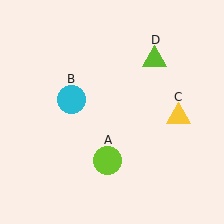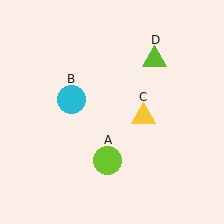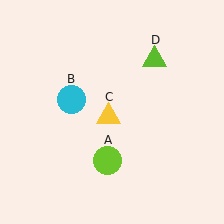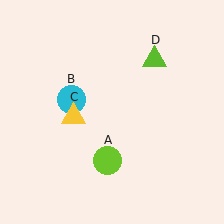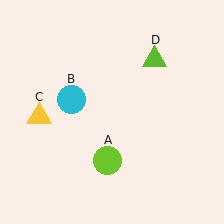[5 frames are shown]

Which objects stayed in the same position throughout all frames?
Lime circle (object A) and cyan circle (object B) and lime triangle (object D) remained stationary.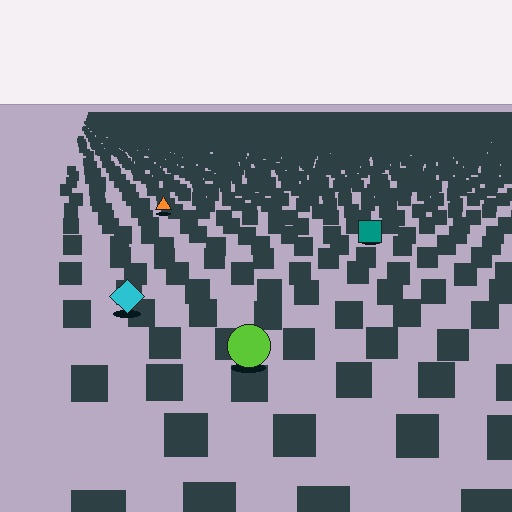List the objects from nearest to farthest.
From nearest to farthest: the lime circle, the cyan diamond, the teal square, the orange triangle.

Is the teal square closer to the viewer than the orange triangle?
Yes. The teal square is closer — you can tell from the texture gradient: the ground texture is coarser near it.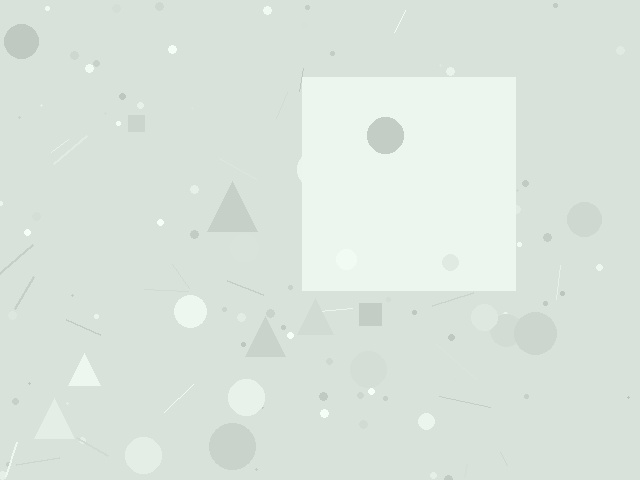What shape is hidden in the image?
A square is hidden in the image.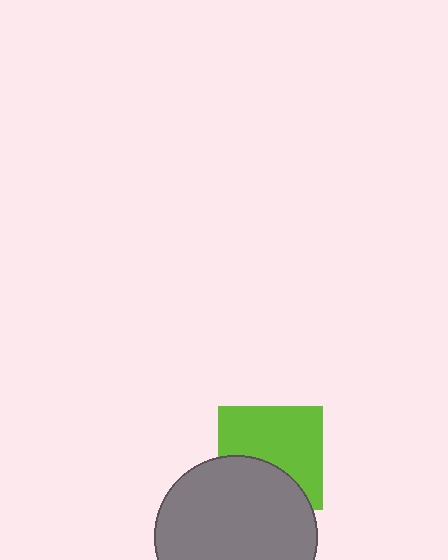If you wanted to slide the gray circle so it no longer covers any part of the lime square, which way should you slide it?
Slide it down — that is the most direct way to separate the two shapes.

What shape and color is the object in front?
The object in front is a gray circle.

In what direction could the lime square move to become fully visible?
The lime square could move up. That would shift it out from behind the gray circle entirely.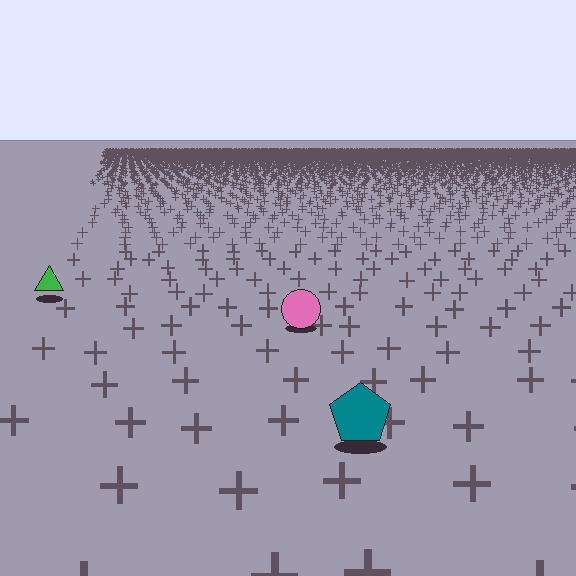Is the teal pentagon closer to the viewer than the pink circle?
Yes. The teal pentagon is closer — you can tell from the texture gradient: the ground texture is coarser near it.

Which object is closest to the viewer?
The teal pentagon is closest. The texture marks near it are larger and more spread out.